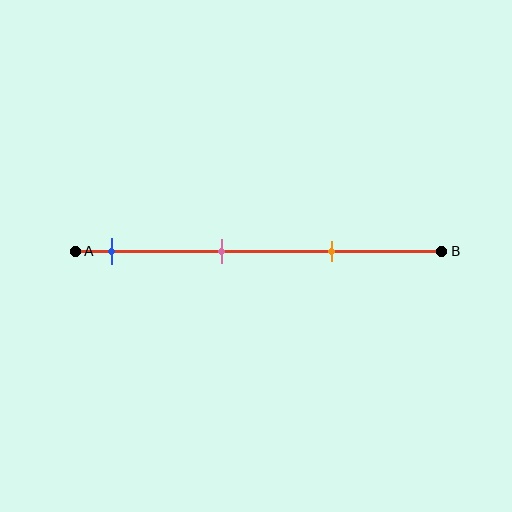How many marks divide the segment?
There are 3 marks dividing the segment.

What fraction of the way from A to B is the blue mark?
The blue mark is approximately 10% (0.1) of the way from A to B.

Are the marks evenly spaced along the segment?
Yes, the marks are approximately evenly spaced.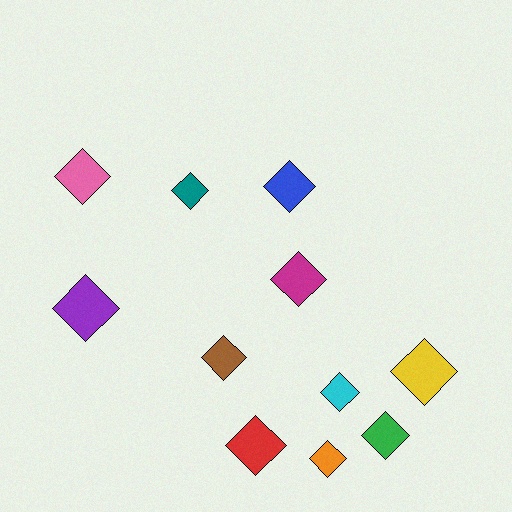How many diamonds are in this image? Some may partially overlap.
There are 11 diamonds.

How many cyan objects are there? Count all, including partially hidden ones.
There is 1 cyan object.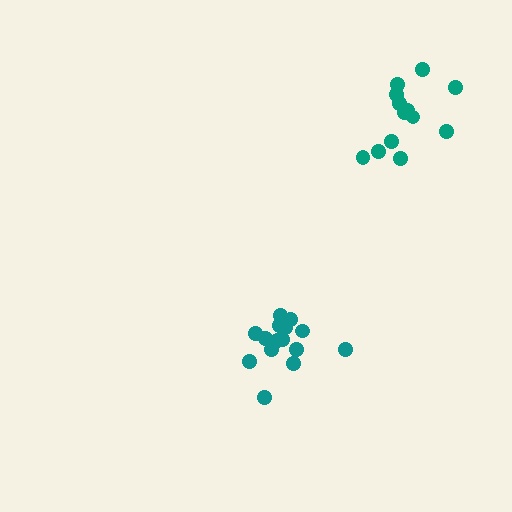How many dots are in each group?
Group 1: 15 dots, Group 2: 13 dots (28 total).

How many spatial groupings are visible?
There are 2 spatial groupings.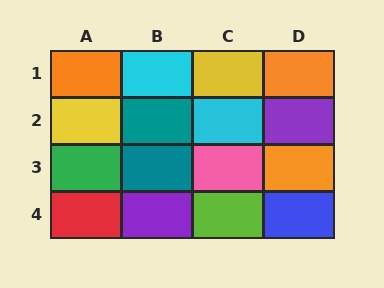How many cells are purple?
2 cells are purple.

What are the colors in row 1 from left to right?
Orange, cyan, yellow, orange.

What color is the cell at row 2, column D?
Purple.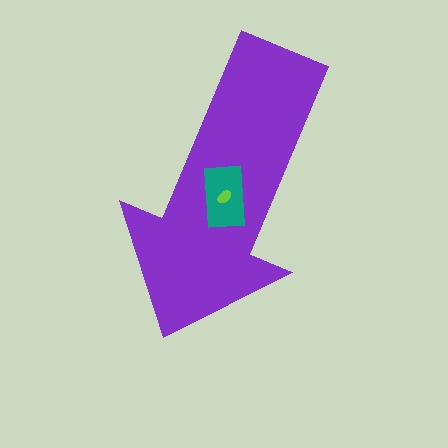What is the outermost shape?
The purple arrow.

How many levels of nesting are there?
3.